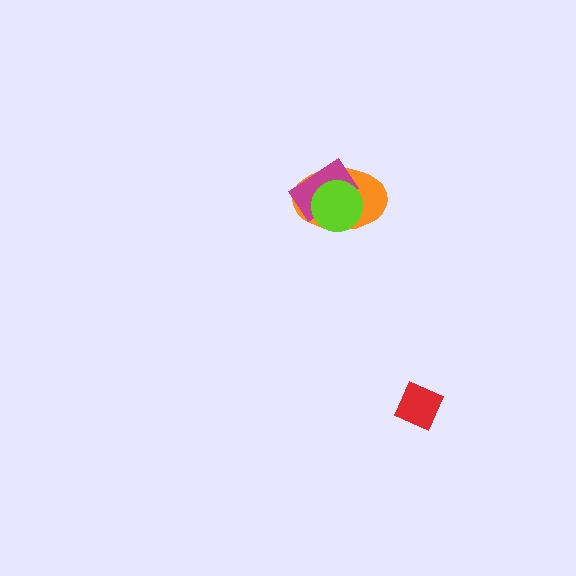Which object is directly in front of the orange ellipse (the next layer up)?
The magenta rectangle is directly in front of the orange ellipse.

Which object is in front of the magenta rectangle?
The lime circle is in front of the magenta rectangle.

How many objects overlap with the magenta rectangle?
2 objects overlap with the magenta rectangle.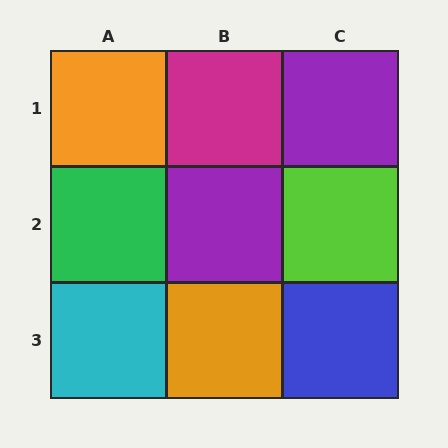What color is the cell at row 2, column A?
Green.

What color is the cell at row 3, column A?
Cyan.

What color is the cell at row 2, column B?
Purple.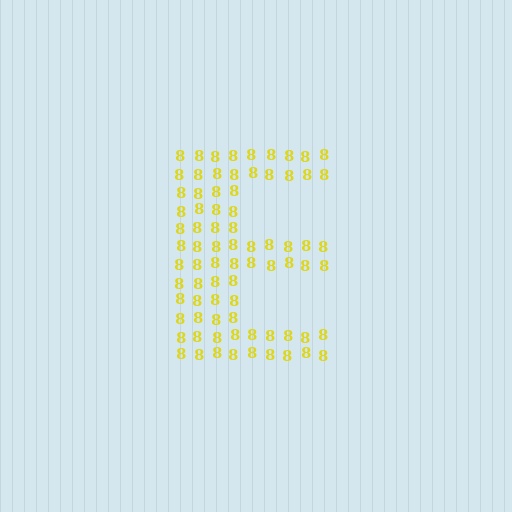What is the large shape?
The large shape is the letter E.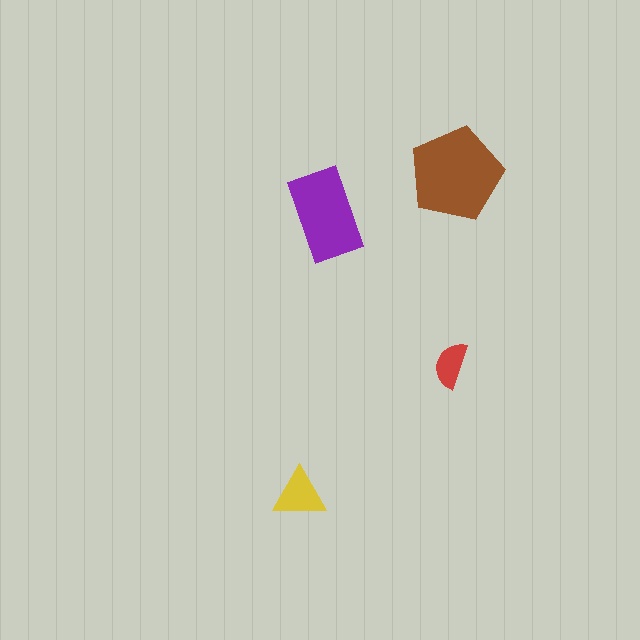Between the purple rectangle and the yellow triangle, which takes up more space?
The purple rectangle.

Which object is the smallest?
The red semicircle.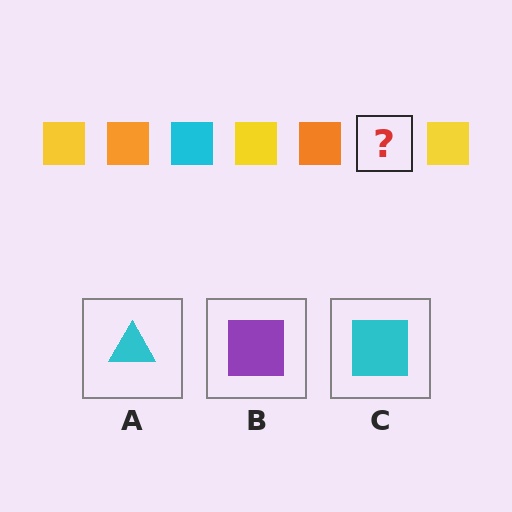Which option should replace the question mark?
Option C.